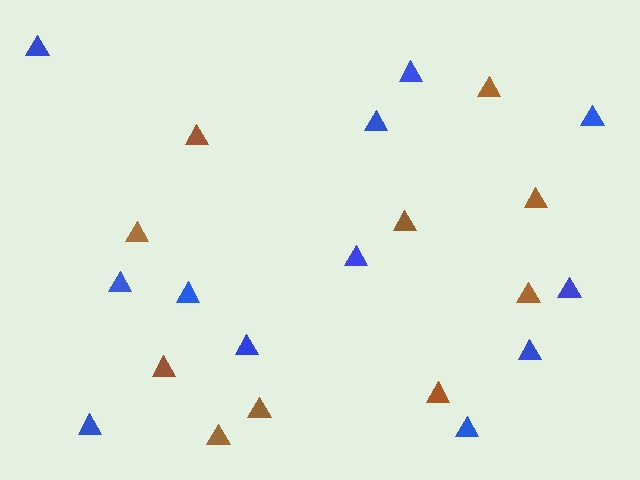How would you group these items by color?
There are 2 groups: one group of blue triangles (12) and one group of brown triangles (10).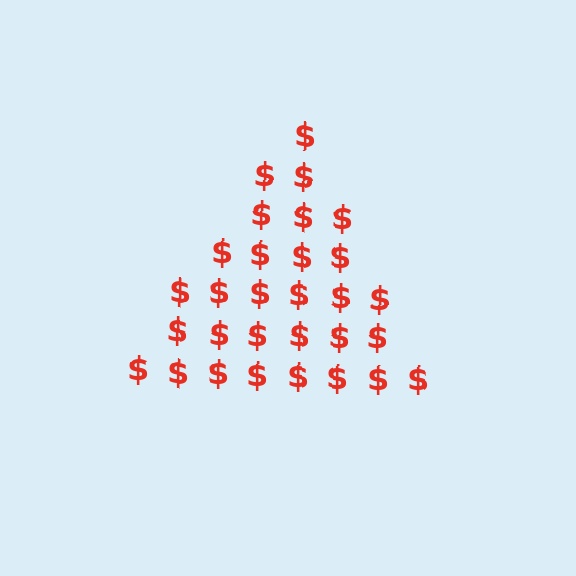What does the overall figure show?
The overall figure shows a triangle.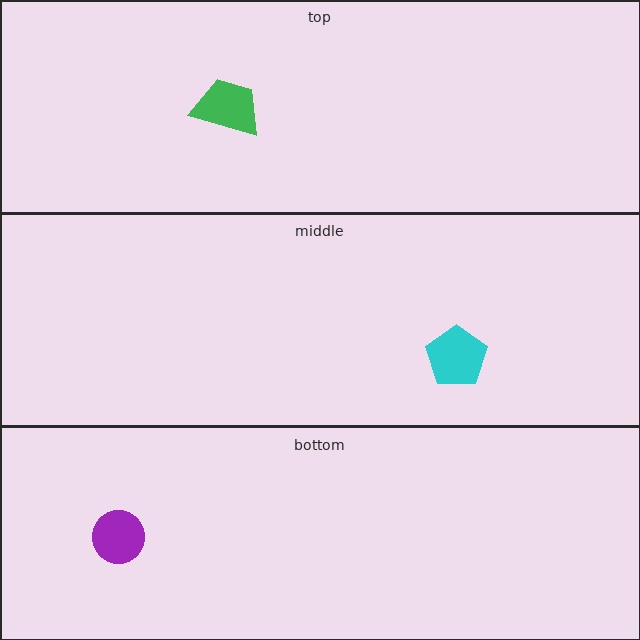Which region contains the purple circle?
The bottom region.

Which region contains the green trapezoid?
The top region.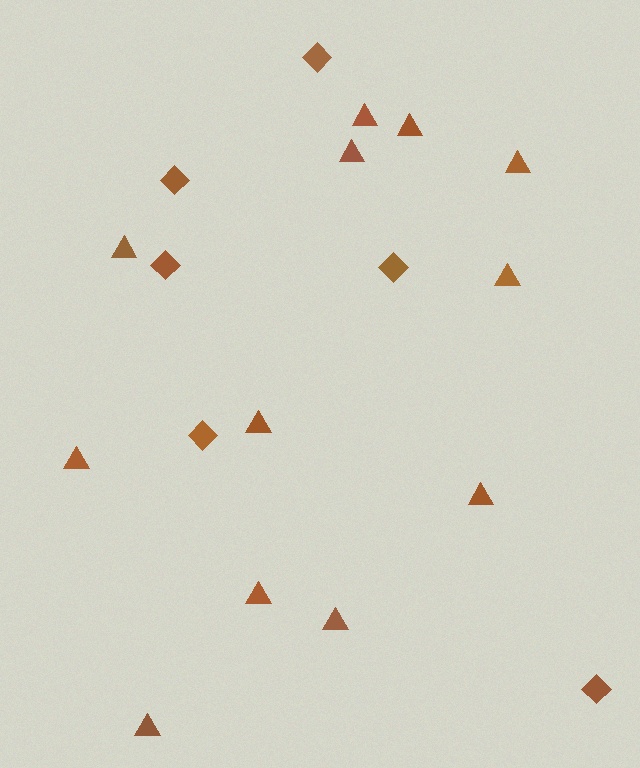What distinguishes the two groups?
There are 2 groups: one group of triangles (12) and one group of diamonds (6).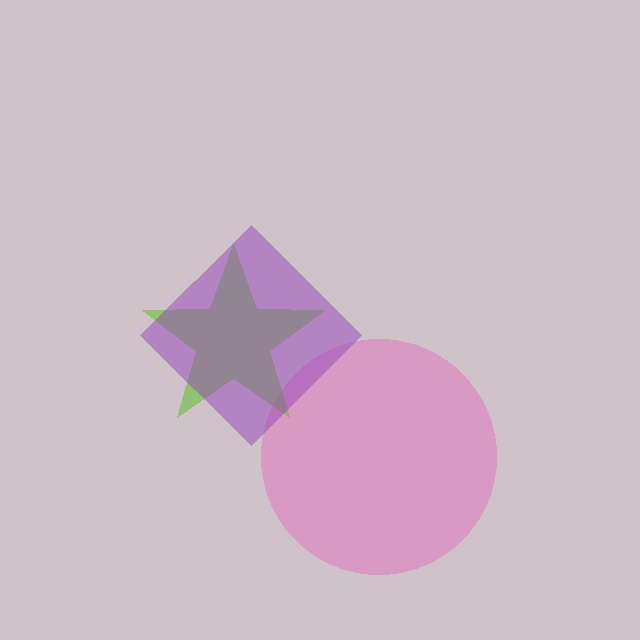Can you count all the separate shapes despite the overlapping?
Yes, there are 3 separate shapes.